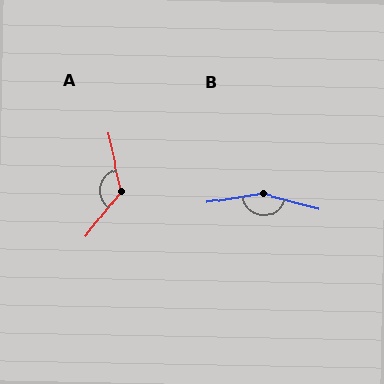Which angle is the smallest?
A, at approximately 130 degrees.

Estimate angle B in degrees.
Approximately 156 degrees.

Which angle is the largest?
B, at approximately 156 degrees.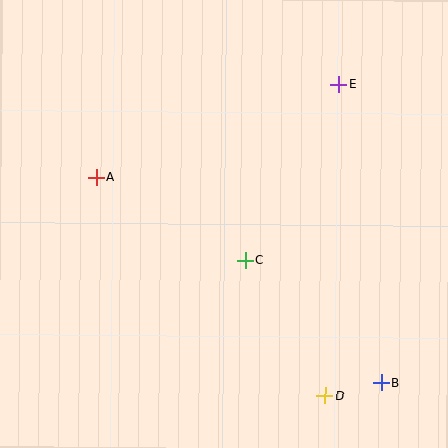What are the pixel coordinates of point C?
Point C is at (245, 261).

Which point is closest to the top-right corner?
Point E is closest to the top-right corner.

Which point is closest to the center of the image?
Point C at (245, 261) is closest to the center.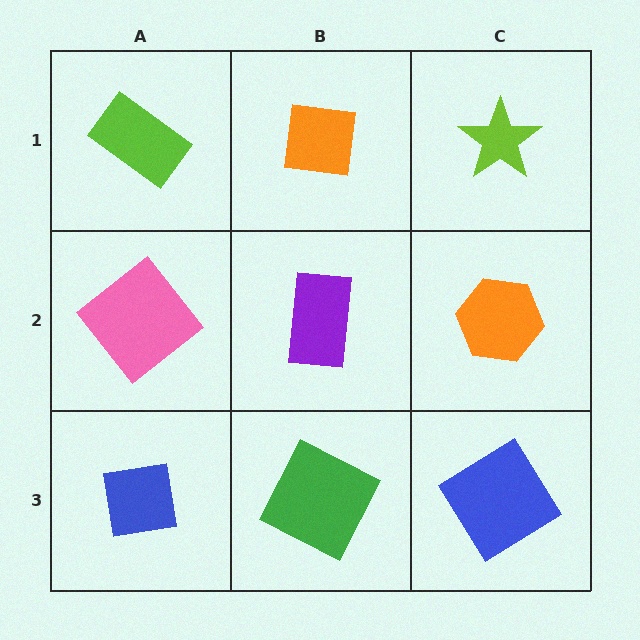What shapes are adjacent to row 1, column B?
A purple rectangle (row 2, column B), a lime rectangle (row 1, column A), a lime star (row 1, column C).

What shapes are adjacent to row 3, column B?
A purple rectangle (row 2, column B), a blue square (row 3, column A), a blue diamond (row 3, column C).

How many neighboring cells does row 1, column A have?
2.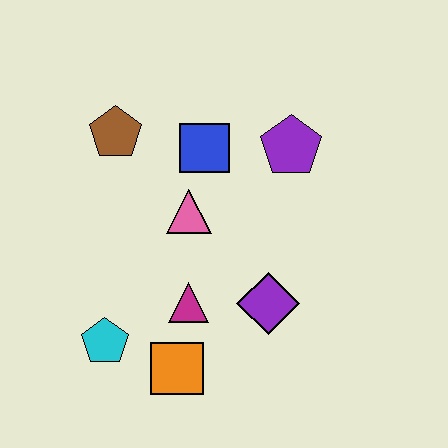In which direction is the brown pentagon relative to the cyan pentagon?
The brown pentagon is above the cyan pentagon.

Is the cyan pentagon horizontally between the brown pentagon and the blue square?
No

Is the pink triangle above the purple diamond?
Yes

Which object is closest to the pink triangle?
The blue square is closest to the pink triangle.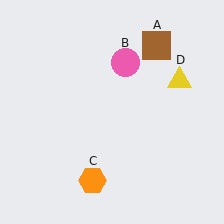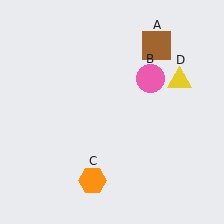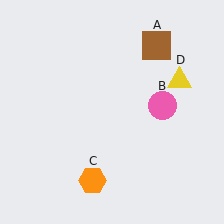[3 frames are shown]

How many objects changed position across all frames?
1 object changed position: pink circle (object B).